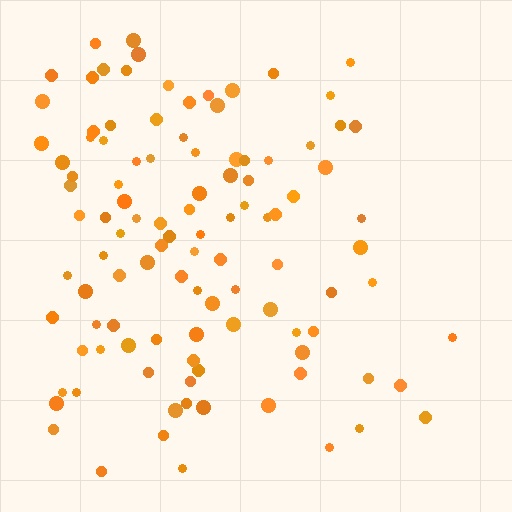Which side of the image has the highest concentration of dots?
The left.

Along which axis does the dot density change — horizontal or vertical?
Horizontal.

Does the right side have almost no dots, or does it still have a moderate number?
Still a moderate number, just noticeably fewer than the left.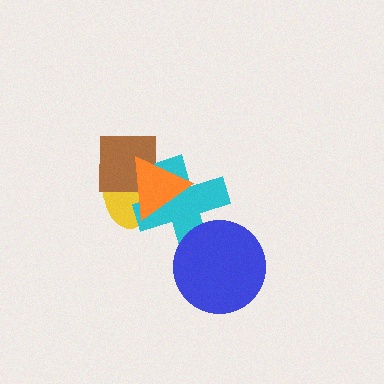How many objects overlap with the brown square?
3 objects overlap with the brown square.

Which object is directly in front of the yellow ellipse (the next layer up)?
The brown square is directly in front of the yellow ellipse.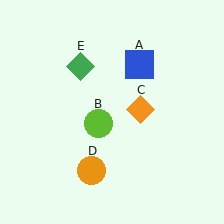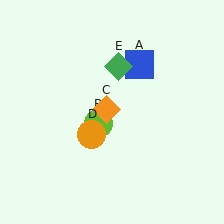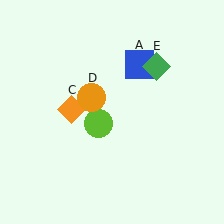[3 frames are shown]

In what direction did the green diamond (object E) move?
The green diamond (object E) moved right.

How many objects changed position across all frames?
3 objects changed position: orange diamond (object C), orange circle (object D), green diamond (object E).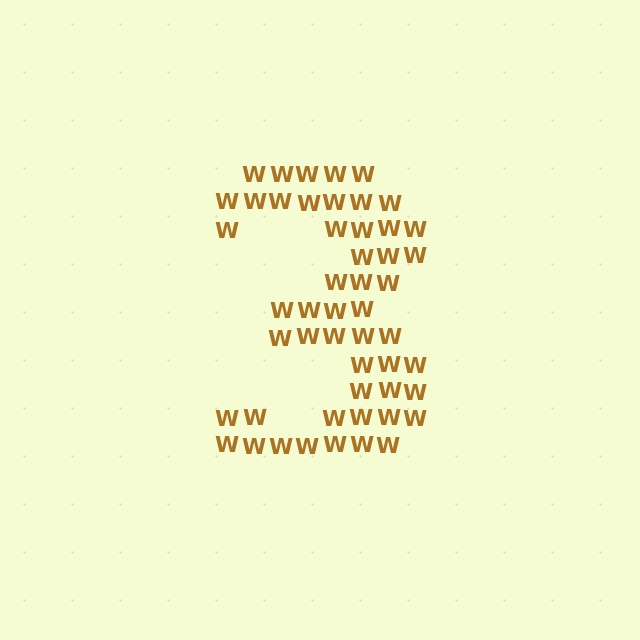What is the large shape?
The large shape is the digit 3.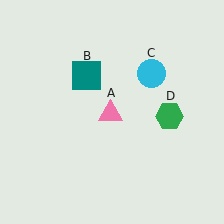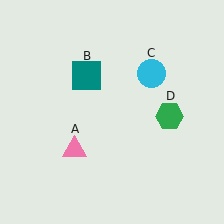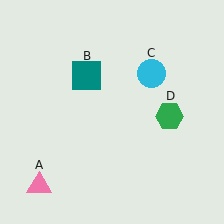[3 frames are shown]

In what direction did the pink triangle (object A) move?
The pink triangle (object A) moved down and to the left.